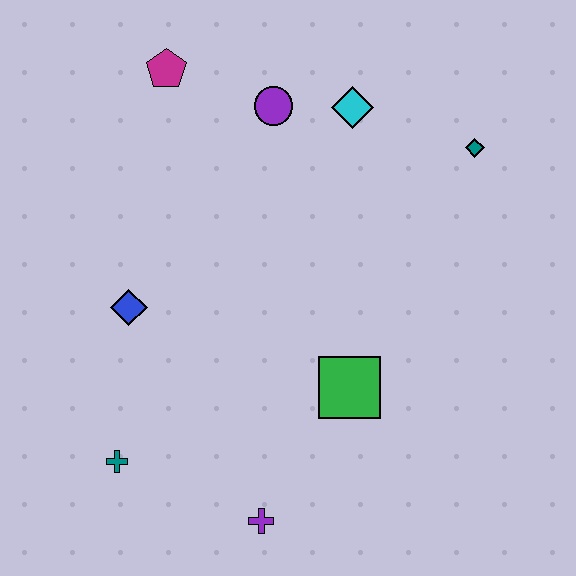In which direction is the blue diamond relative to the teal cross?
The blue diamond is above the teal cross.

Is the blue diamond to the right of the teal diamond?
No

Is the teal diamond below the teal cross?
No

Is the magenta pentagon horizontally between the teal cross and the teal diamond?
Yes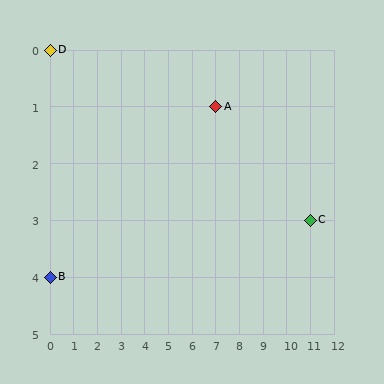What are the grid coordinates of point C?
Point C is at grid coordinates (11, 3).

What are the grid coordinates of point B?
Point B is at grid coordinates (0, 4).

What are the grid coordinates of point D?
Point D is at grid coordinates (0, 0).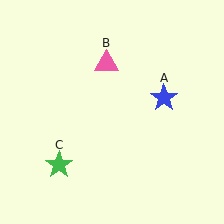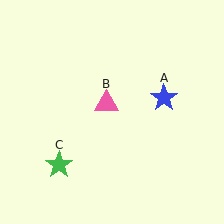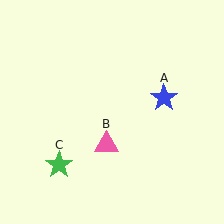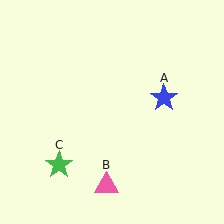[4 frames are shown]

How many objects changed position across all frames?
1 object changed position: pink triangle (object B).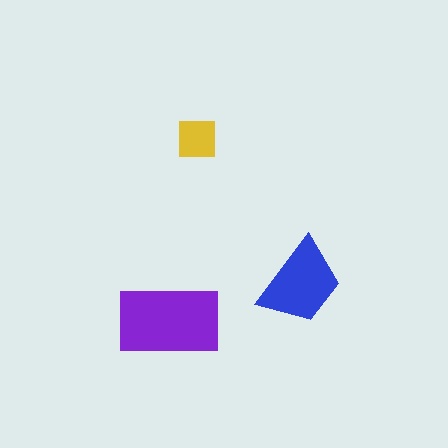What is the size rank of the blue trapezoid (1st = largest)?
2nd.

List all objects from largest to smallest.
The purple rectangle, the blue trapezoid, the yellow square.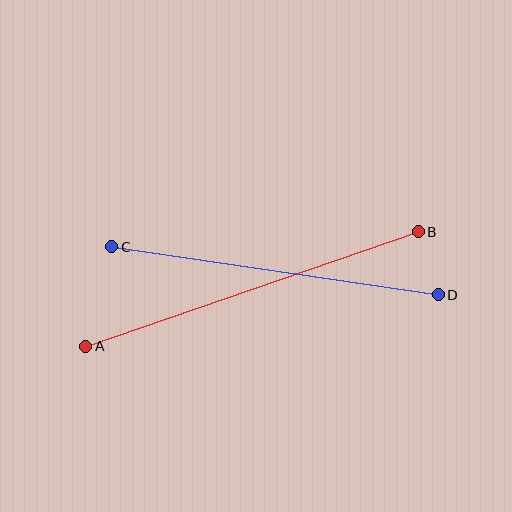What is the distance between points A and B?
The distance is approximately 351 pixels.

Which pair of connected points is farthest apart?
Points A and B are farthest apart.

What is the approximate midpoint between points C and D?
The midpoint is at approximately (275, 271) pixels.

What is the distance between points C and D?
The distance is approximately 330 pixels.